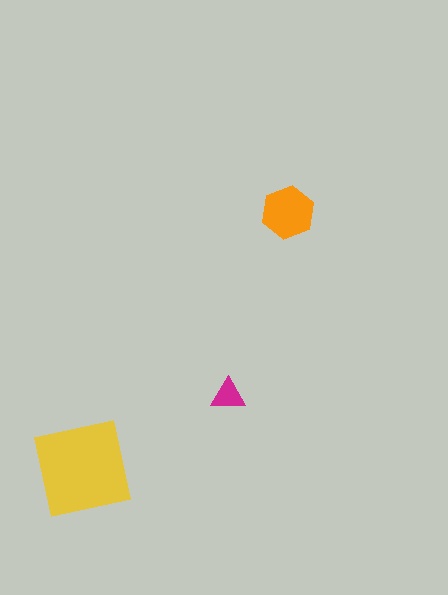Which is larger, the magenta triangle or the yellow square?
The yellow square.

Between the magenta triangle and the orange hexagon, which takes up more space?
The orange hexagon.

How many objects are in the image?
There are 3 objects in the image.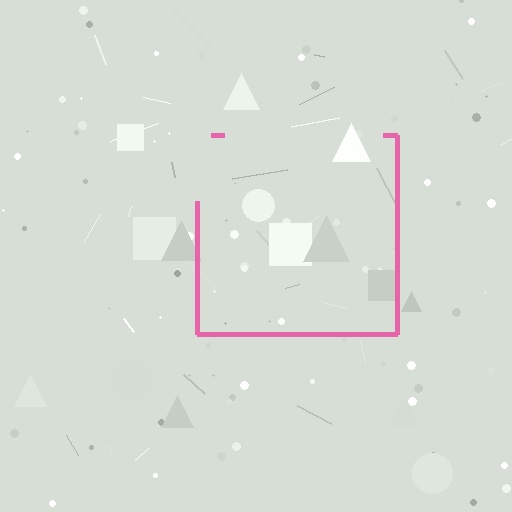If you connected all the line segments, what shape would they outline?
They would outline a square.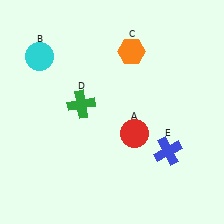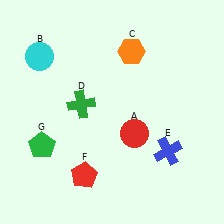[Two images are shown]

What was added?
A red pentagon (F), a green pentagon (G) were added in Image 2.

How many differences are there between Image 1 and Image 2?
There are 2 differences between the two images.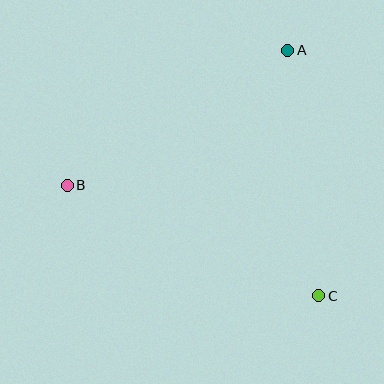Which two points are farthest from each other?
Points B and C are farthest from each other.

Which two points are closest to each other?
Points A and C are closest to each other.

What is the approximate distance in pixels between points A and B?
The distance between A and B is approximately 258 pixels.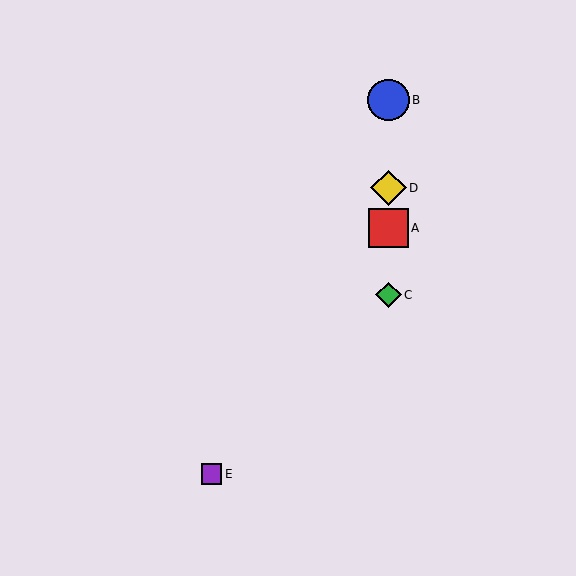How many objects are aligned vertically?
4 objects (A, B, C, D) are aligned vertically.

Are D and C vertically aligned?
Yes, both are at x≈389.